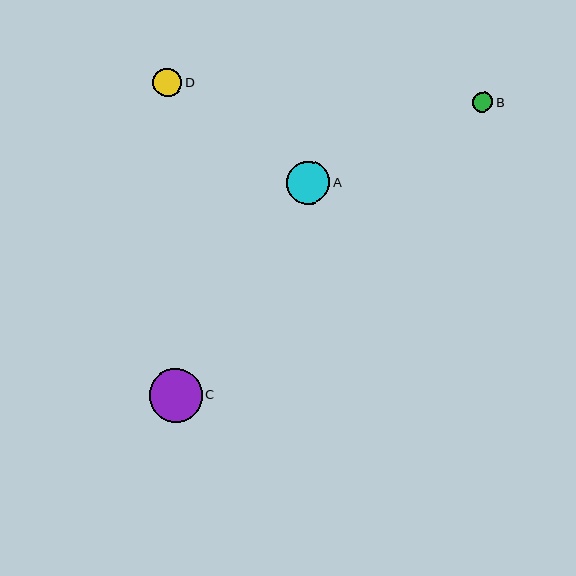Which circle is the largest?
Circle C is the largest with a size of approximately 53 pixels.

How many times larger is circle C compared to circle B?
Circle C is approximately 2.6 times the size of circle B.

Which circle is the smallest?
Circle B is the smallest with a size of approximately 20 pixels.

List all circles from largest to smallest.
From largest to smallest: C, A, D, B.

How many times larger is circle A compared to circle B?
Circle A is approximately 2.1 times the size of circle B.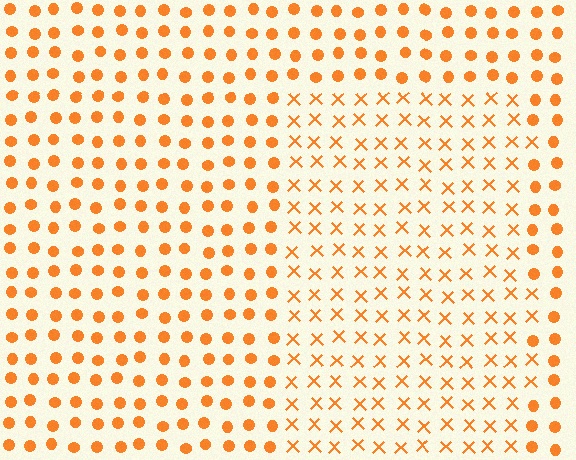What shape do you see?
I see a rectangle.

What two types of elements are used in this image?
The image uses X marks inside the rectangle region and circles outside it.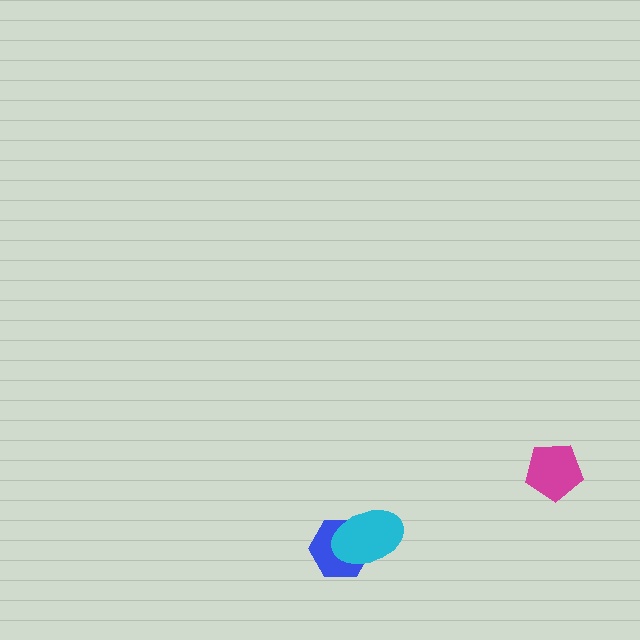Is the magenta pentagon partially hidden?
No, no other shape covers it.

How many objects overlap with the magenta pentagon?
0 objects overlap with the magenta pentagon.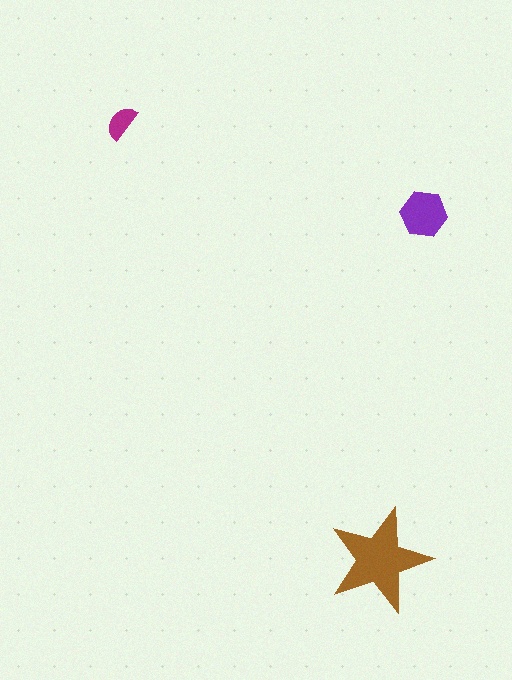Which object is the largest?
The brown star.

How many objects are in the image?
There are 3 objects in the image.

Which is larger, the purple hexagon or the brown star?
The brown star.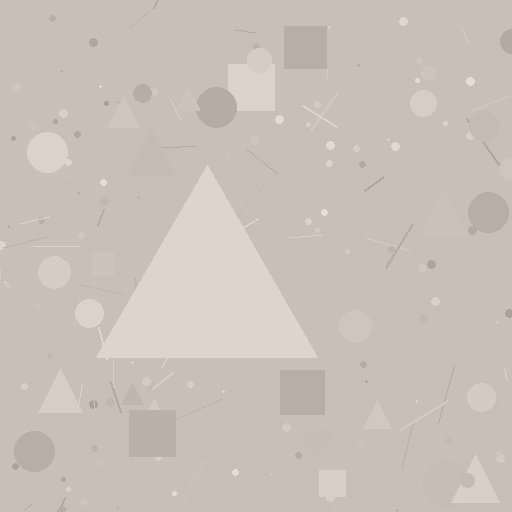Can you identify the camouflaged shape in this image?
The camouflaged shape is a triangle.